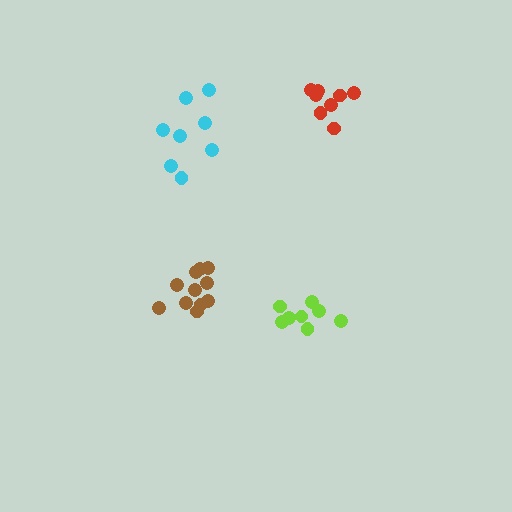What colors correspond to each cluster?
The clusters are colored: lime, cyan, red, brown.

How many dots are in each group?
Group 1: 8 dots, Group 2: 8 dots, Group 3: 8 dots, Group 4: 11 dots (35 total).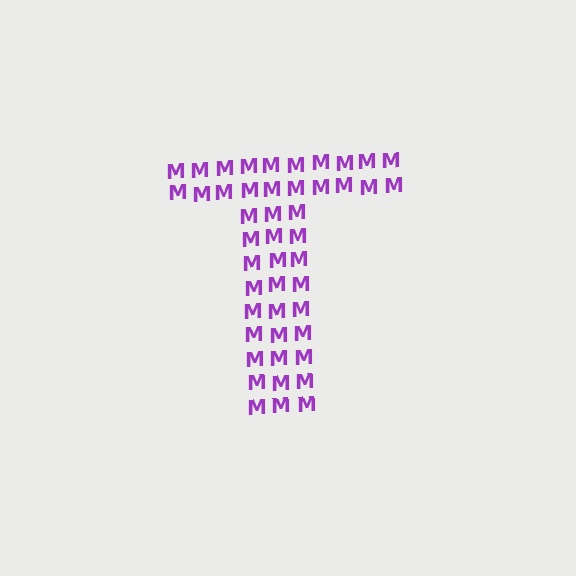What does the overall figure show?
The overall figure shows the letter T.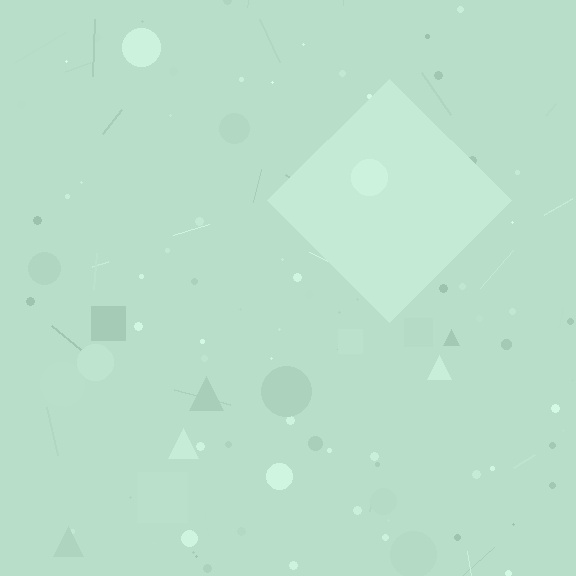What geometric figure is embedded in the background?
A diamond is embedded in the background.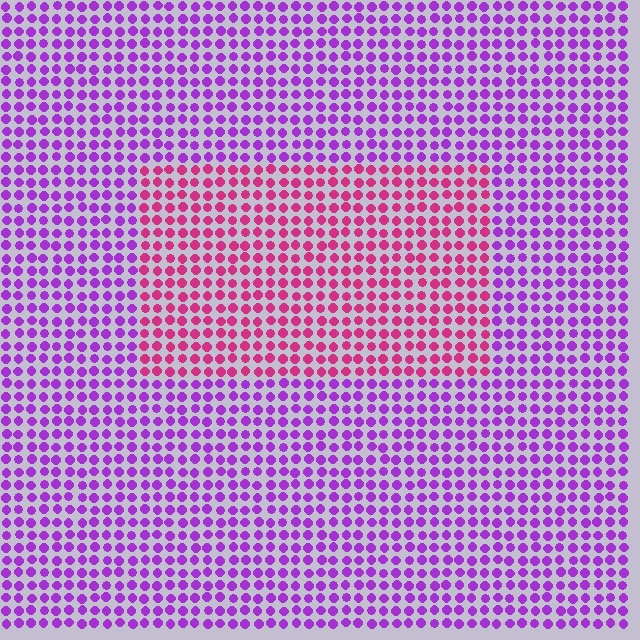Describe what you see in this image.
The image is filled with small purple elements in a uniform arrangement. A rectangle-shaped region is visible where the elements are tinted to a slightly different hue, forming a subtle color boundary.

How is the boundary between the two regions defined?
The boundary is defined purely by a slight shift in hue (about 46 degrees). Spacing, size, and orientation are identical on both sides.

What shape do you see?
I see a rectangle.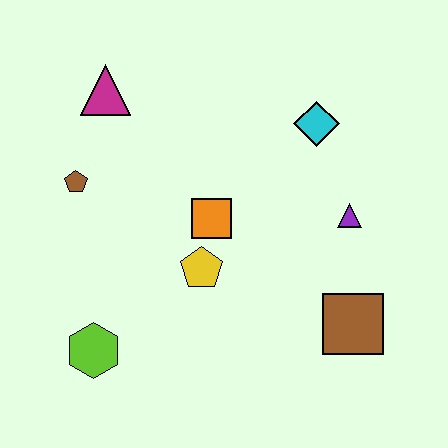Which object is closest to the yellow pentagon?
The orange square is closest to the yellow pentagon.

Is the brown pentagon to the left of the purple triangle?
Yes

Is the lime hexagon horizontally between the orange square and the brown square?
No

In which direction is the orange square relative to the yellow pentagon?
The orange square is above the yellow pentagon.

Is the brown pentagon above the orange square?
Yes